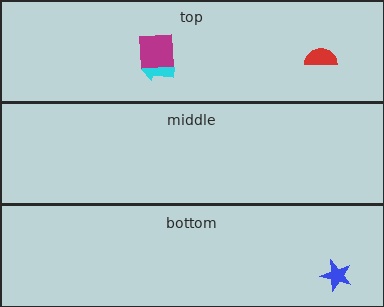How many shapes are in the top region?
3.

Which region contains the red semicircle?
The top region.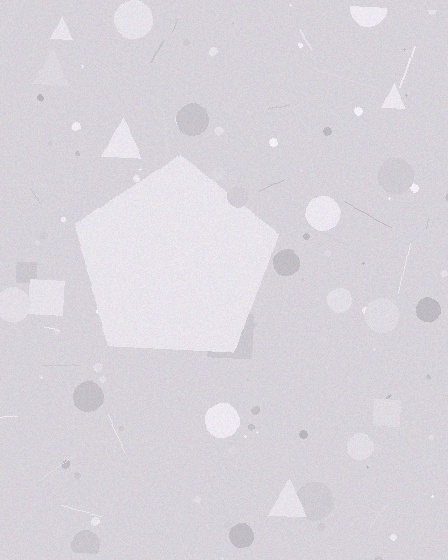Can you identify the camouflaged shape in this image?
The camouflaged shape is a pentagon.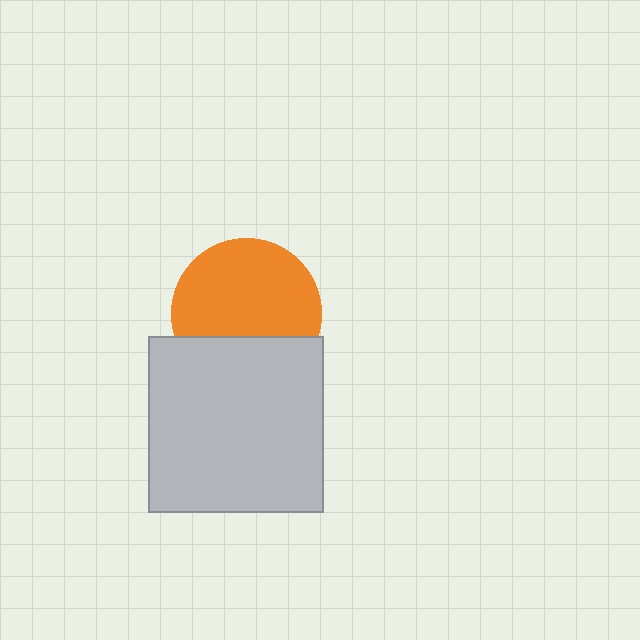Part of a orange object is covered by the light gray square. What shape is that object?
It is a circle.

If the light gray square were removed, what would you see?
You would see the complete orange circle.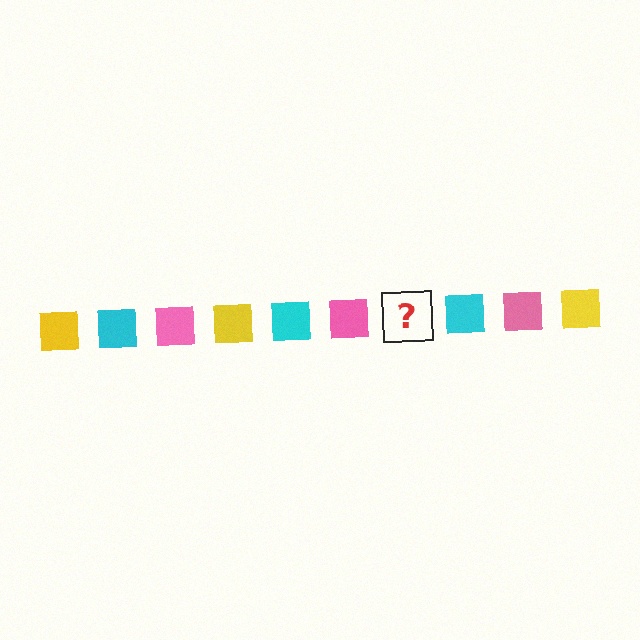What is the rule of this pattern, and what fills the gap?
The rule is that the pattern cycles through yellow, cyan, pink squares. The gap should be filled with a yellow square.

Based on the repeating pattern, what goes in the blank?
The blank should be a yellow square.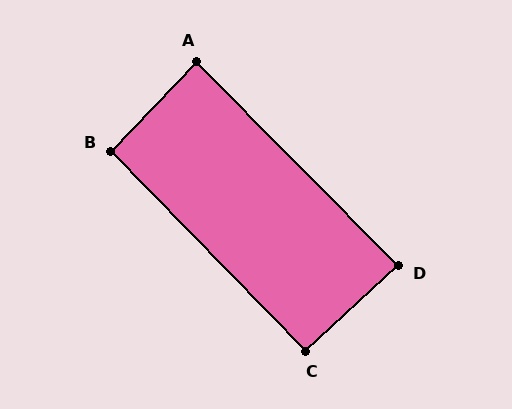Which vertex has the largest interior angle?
B, at approximately 92 degrees.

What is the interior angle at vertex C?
Approximately 91 degrees (approximately right).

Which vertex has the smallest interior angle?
D, at approximately 88 degrees.